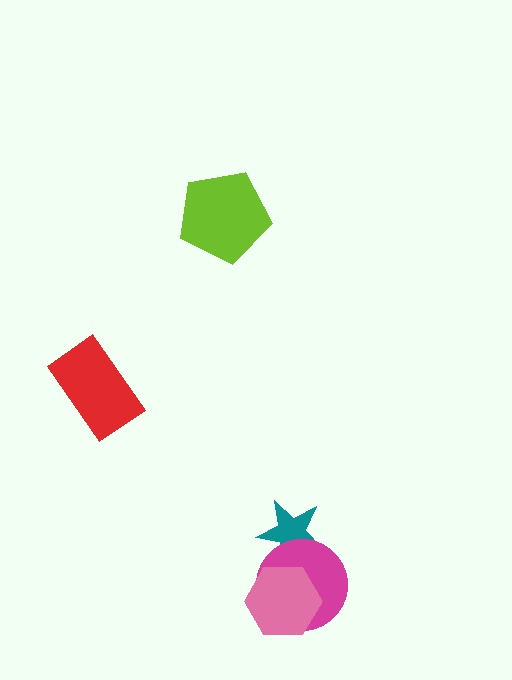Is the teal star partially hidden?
Yes, it is partially covered by another shape.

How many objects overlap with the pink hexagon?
1 object overlaps with the pink hexagon.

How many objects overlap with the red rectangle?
0 objects overlap with the red rectangle.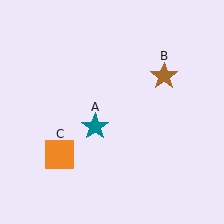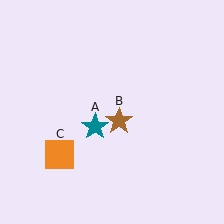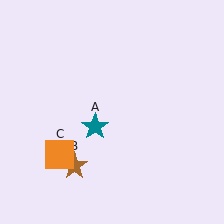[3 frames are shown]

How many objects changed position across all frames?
1 object changed position: brown star (object B).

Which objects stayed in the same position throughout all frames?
Teal star (object A) and orange square (object C) remained stationary.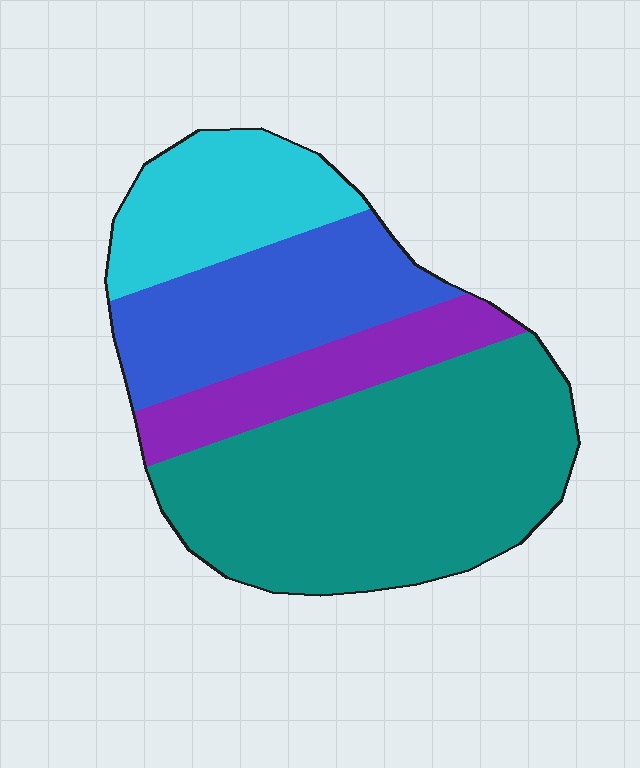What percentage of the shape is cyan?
Cyan covers about 15% of the shape.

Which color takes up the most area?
Teal, at roughly 45%.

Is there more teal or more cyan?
Teal.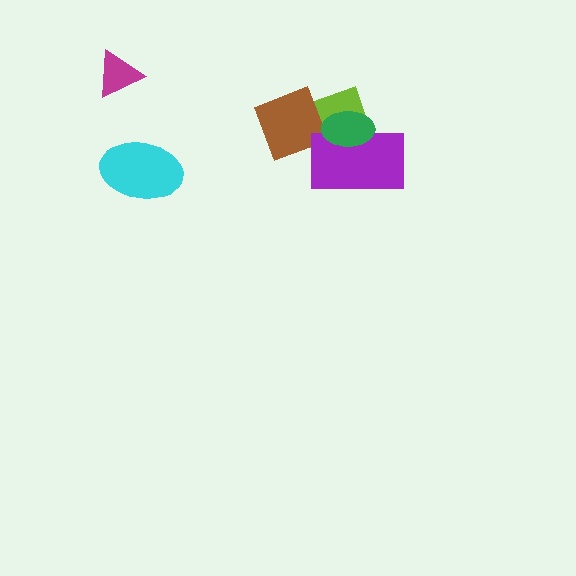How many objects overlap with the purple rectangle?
3 objects overlap with the purple rectangle.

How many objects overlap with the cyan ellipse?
0 objects overlap with the cyan ellipse.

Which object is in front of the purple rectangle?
The green ellipse is in front of the purple rectangle.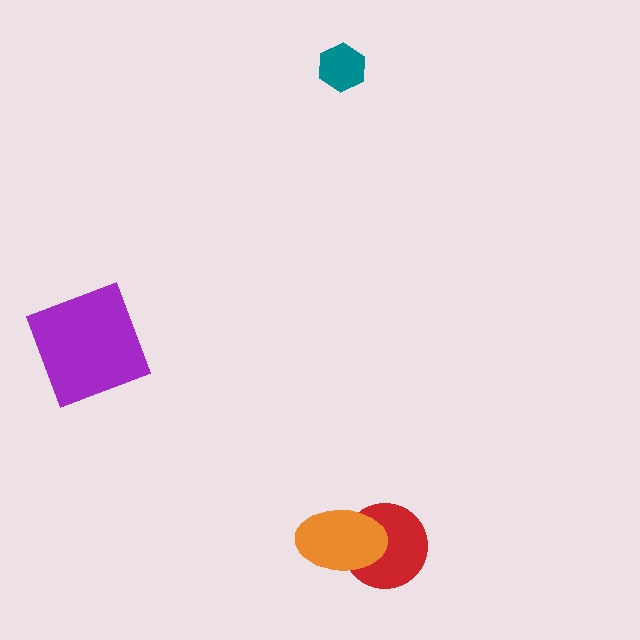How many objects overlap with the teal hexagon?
0 objects overlap with the teal hexagon.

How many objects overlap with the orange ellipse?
1 object overlaps with the orange ellipse.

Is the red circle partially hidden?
Yes, it is partially covered by another shape.